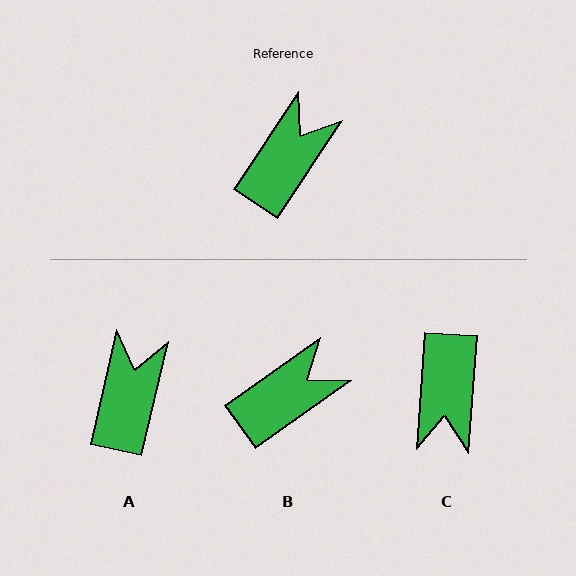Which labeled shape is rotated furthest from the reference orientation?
C, about 151 degrees away.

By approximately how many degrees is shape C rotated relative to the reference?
Approximately 151 degrees clockwise.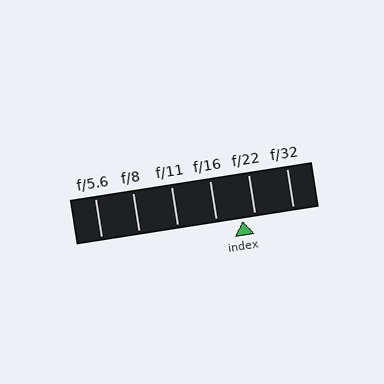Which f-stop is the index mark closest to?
The index mark is closest to f/22.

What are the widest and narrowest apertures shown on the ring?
The widest aperture shown is f/5.6 and the narrowest is f/32.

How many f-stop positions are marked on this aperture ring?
There are 6 f-stop positions marked.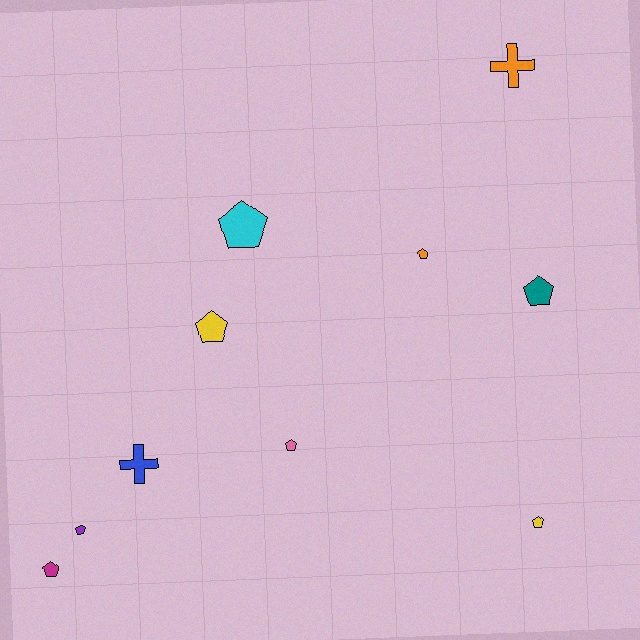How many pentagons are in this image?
There are 8 pentagons.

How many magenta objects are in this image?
There is 1 magenta object.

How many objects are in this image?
There are 10 objects.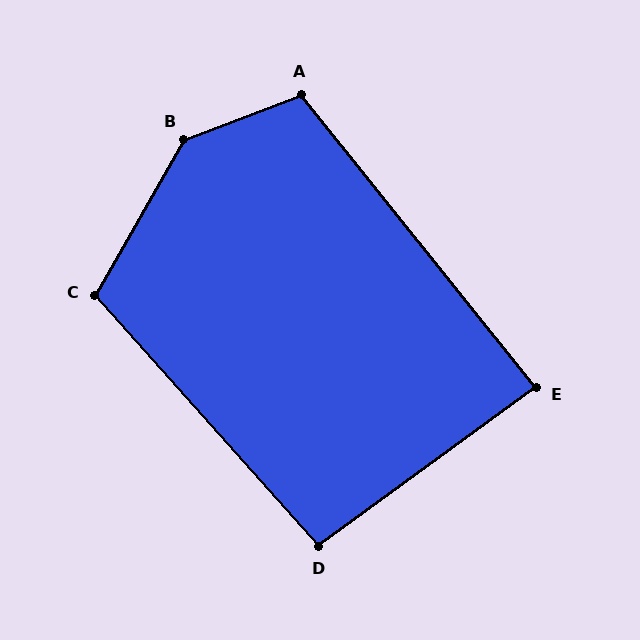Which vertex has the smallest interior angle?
E, at approximately 87 degrees.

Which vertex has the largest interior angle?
B, at approximately 140 degrees.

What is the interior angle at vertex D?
Approximately 96 degrees (obtuse).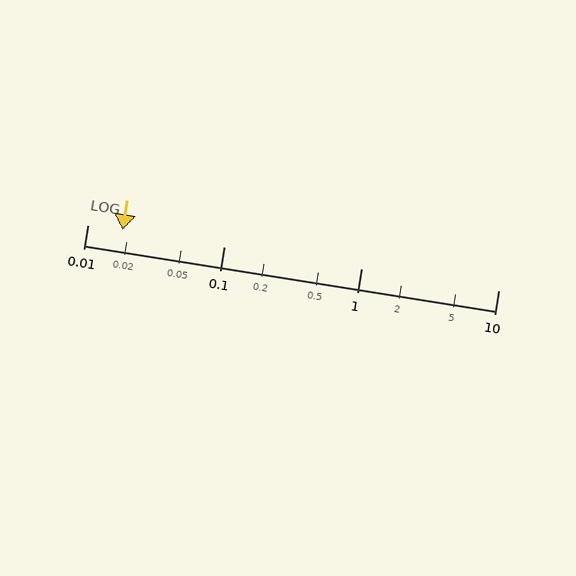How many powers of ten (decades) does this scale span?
The scale spans 3 decades, from 0.01 to 10.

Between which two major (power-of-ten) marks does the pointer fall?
The pointer is between 0.01 and 0.1.